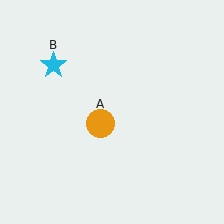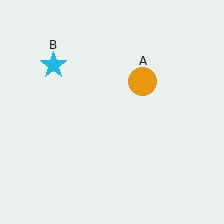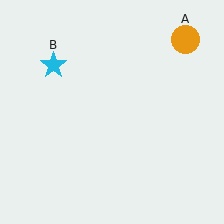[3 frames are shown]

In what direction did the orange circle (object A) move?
The orange circle (object A) moved up and to the right.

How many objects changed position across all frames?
1 object changed position: orange circle (object A).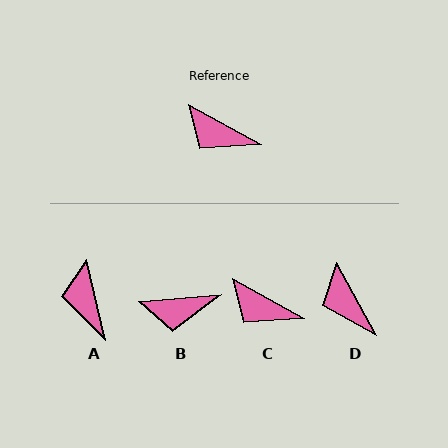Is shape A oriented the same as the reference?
No, it is off by about 48 degrees.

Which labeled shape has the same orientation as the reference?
C.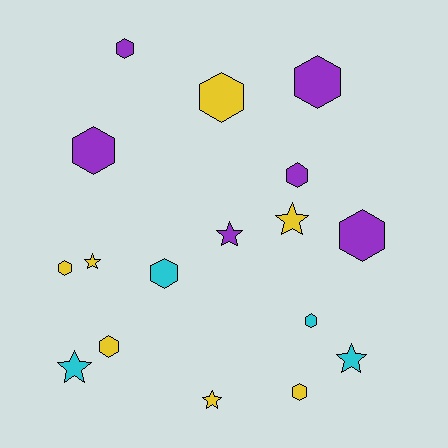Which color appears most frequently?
Yellow, with 7 objects.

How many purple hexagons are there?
There are 5 purple hexagons.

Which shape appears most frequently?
Hexagon, with 11 objects.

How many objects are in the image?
There are 17 objects.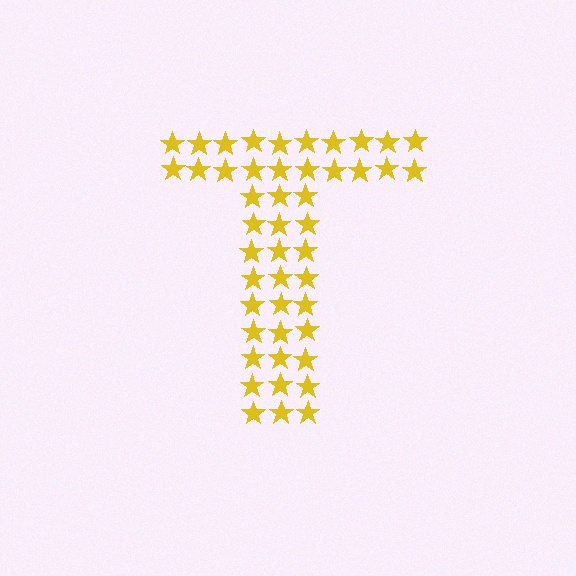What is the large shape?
The large shape is the letter T.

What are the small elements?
The small elements are stars.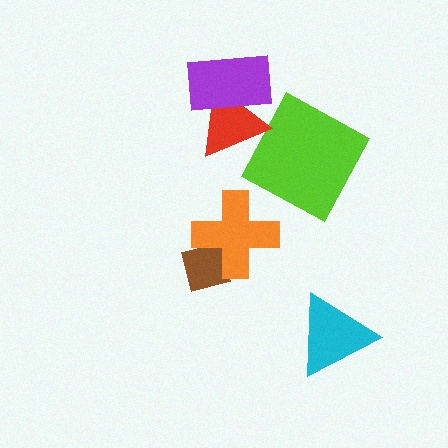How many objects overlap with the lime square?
0 objects overlap with the lime square.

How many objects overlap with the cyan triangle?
0 objects overlap with the cyan triangle.